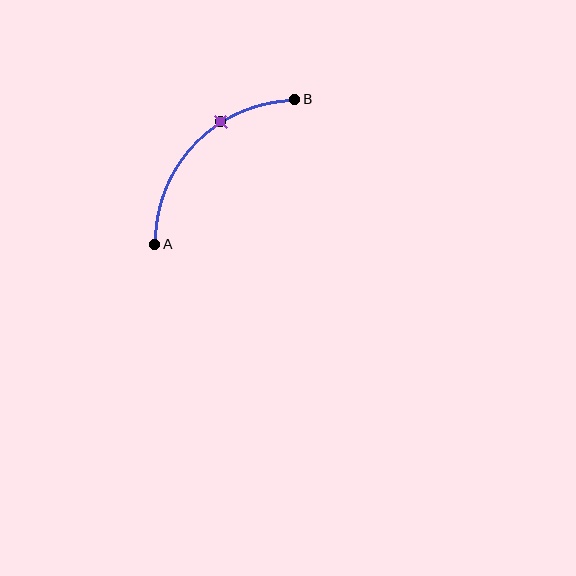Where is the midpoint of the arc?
The arc midpoint is the point on the curve farthest from the straight line joining A and B. It sits above and to the left of that line.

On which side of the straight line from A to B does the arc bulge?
The arc bulges above and to the left of the straight line connecting A and B.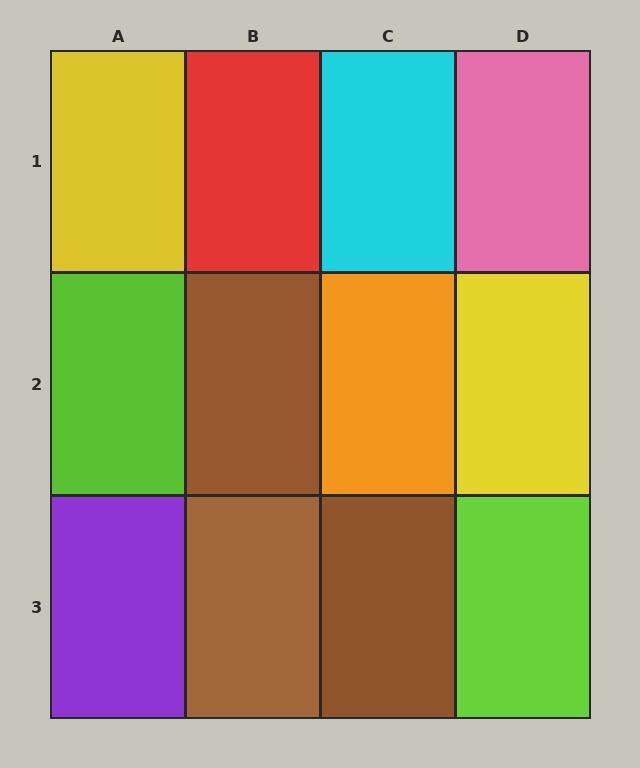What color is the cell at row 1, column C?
Cyan.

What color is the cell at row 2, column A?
Lime.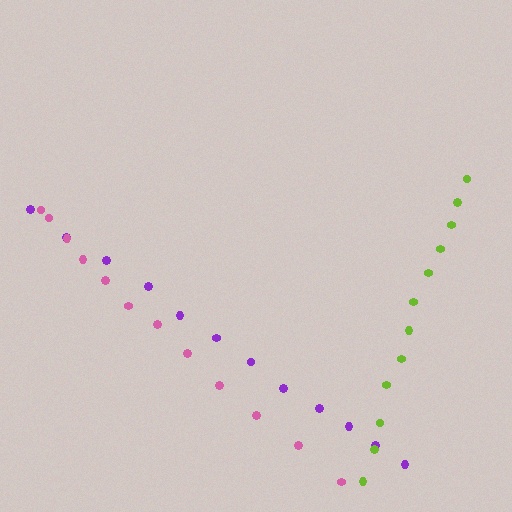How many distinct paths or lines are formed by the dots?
There are 3 distinct paths.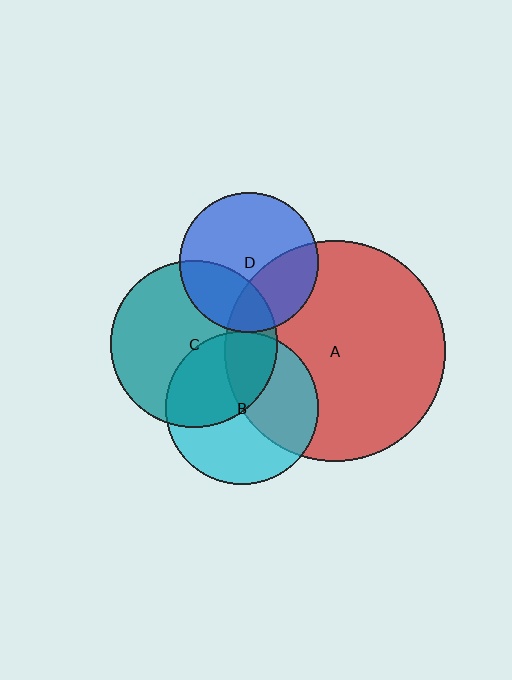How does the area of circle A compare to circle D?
Approximately 2.5 times.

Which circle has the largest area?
Circle A (red).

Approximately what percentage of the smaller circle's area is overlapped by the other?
Approximately 35%.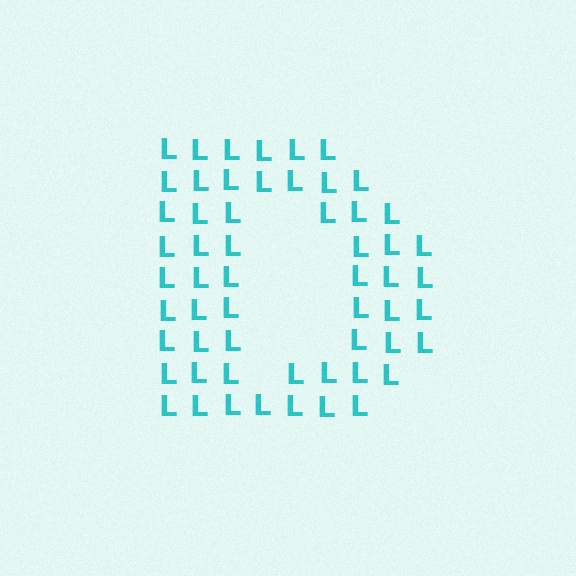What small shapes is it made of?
It is made of small letter L's.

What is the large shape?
The large shape is the letter D.